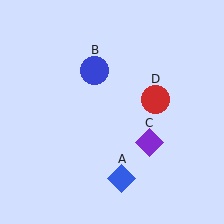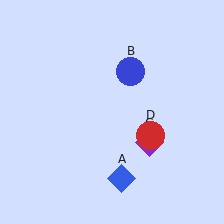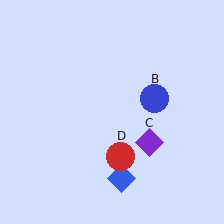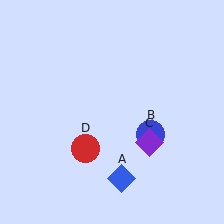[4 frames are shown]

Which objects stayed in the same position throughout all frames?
Blue diamond (object A) and purple diamond (object C) remained stationary.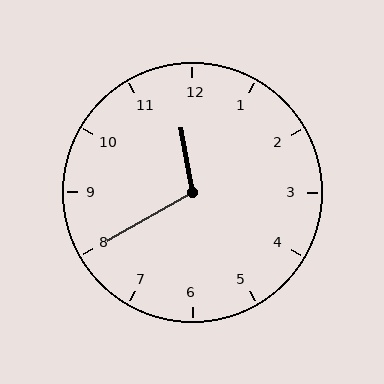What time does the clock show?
11:40.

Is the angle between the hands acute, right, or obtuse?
It is obtuse.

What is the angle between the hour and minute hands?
Approximately 110 degrees.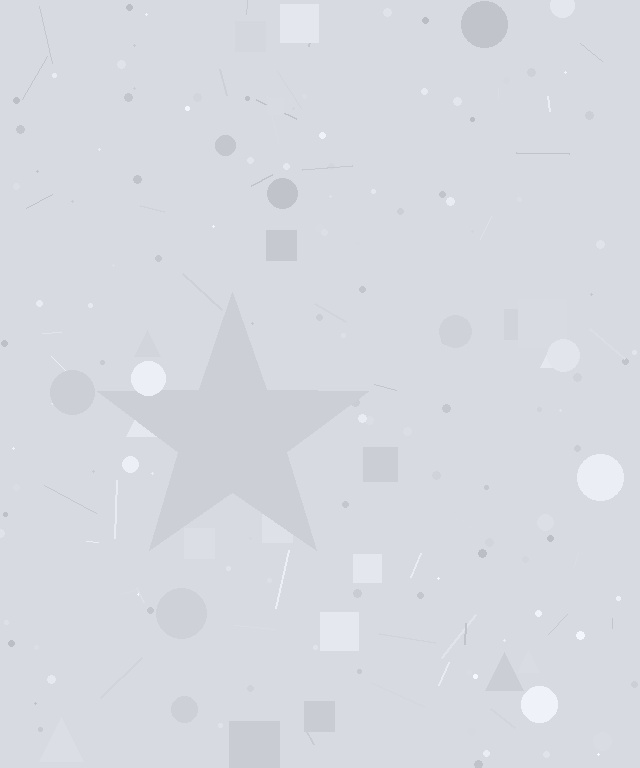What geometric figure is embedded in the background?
A star is embedded in the background.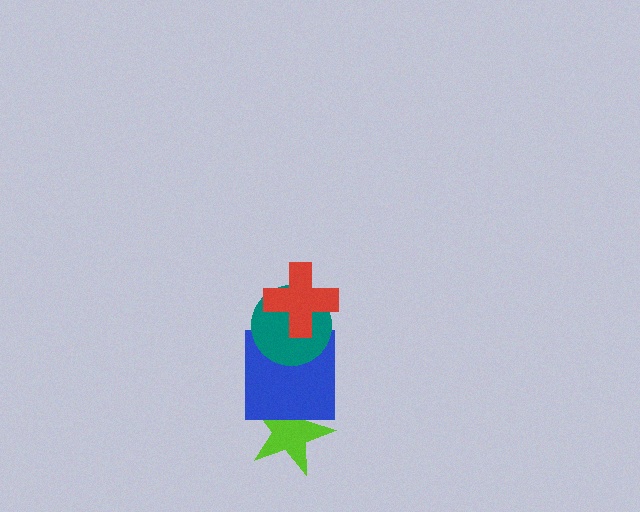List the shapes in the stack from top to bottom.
From top to bottom: the red cross, the teal circle, the blue square, the lime star.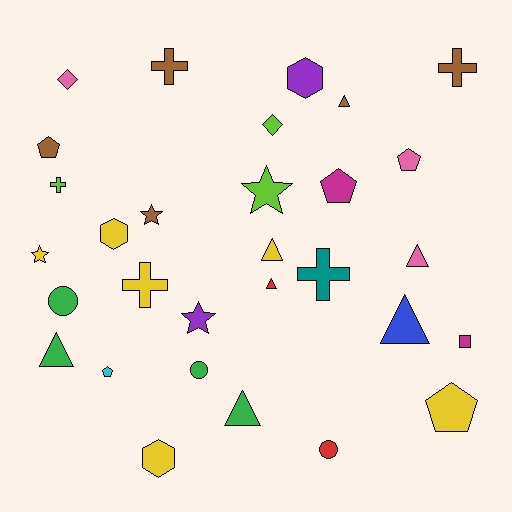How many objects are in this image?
There are 30 objects.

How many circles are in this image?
There are 3 circles.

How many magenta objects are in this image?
There are 2 magenta objects.